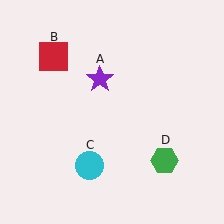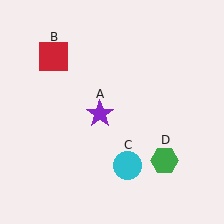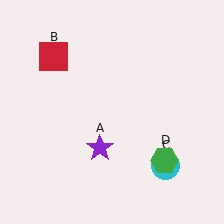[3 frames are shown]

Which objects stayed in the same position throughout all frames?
Red square (object B) and green hexagon (object D) remained stationary.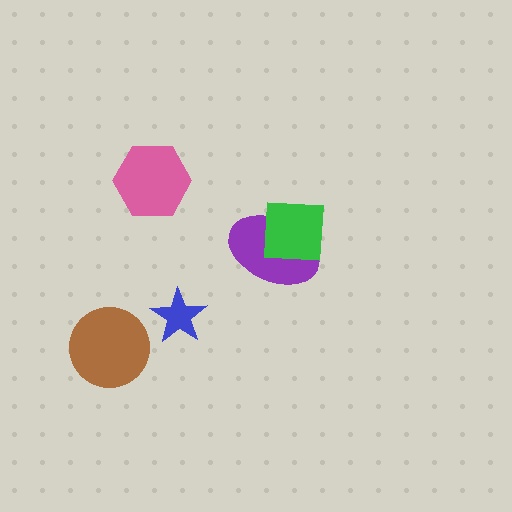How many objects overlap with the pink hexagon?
0 objects overlap with the pink hexagon.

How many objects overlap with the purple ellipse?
1 object overlaps with the purple ellipse.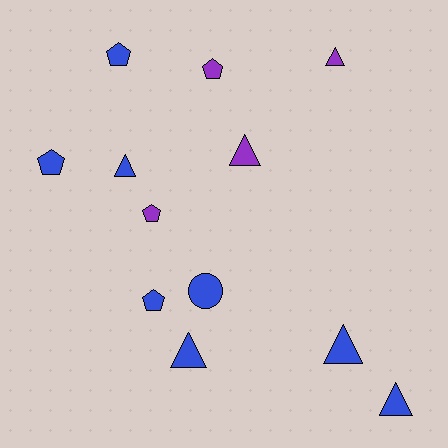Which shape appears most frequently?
Triangle, with 6 objects.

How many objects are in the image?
There are 12 objects.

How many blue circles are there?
There is 1 blue circle.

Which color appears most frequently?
Blue, with 8 objects.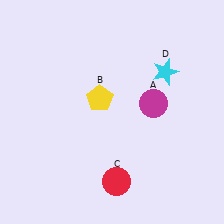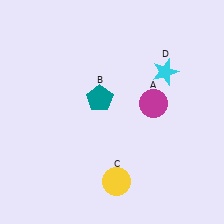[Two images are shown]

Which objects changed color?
B changed from yellow to teal. C changed from red to yellow.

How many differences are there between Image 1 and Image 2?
There are 2 differences between the two images.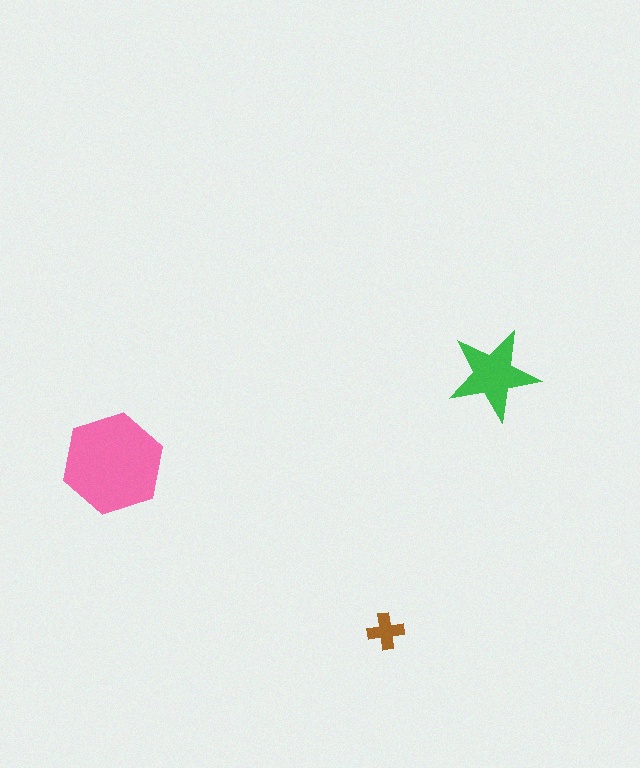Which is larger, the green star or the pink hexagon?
The pink hexagon.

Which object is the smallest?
The brown cross.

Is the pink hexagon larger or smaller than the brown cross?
Larger.